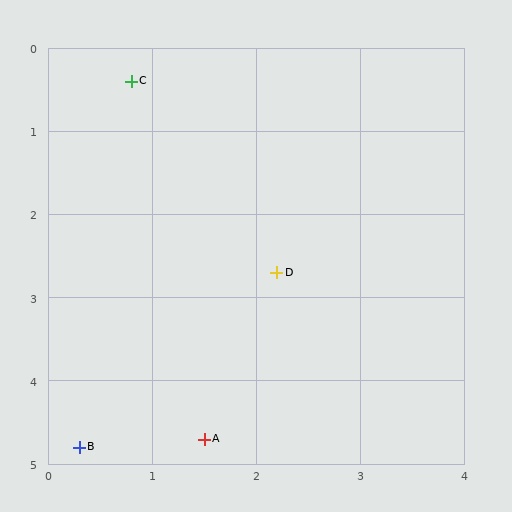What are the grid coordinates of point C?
Point C is at approximately (0.8, 0.4).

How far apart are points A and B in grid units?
Points A and B are about 1.2 grid units apart.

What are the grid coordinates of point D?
Point D is at approximately (2.2, 2.7).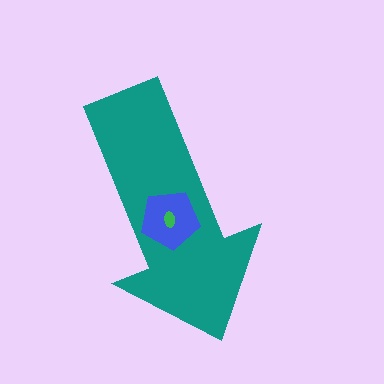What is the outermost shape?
The teal arrow.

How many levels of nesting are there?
3.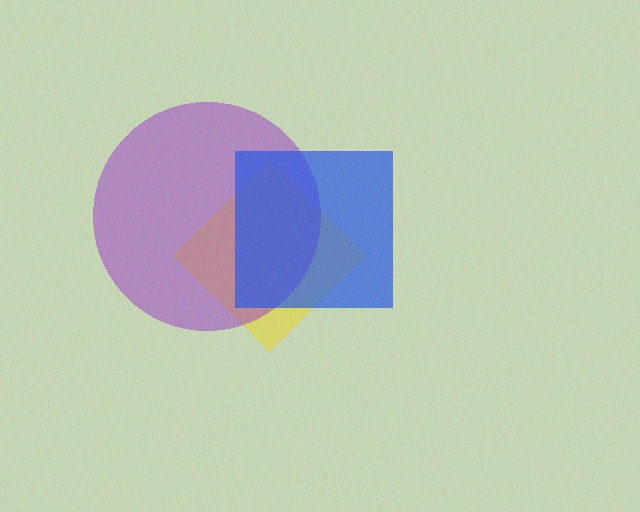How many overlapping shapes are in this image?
There are 3 overlapping shapes in the image.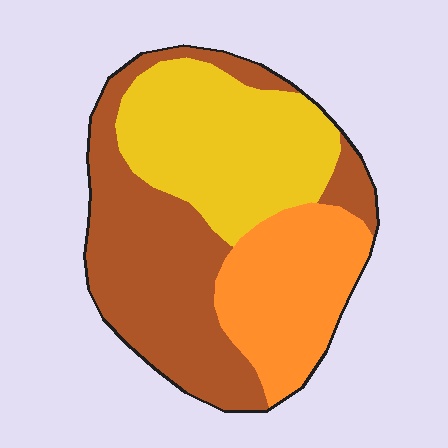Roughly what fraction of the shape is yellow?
Yellow takes up about one third (1/3) of the shape.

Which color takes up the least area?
Orange, at roughly 25%.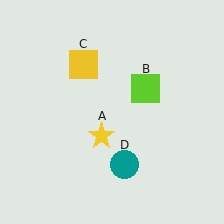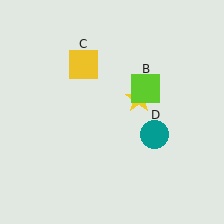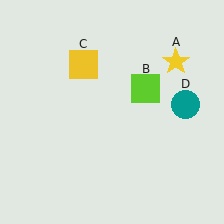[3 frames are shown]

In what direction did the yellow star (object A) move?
The yellow star (object A) moved up and to the right.